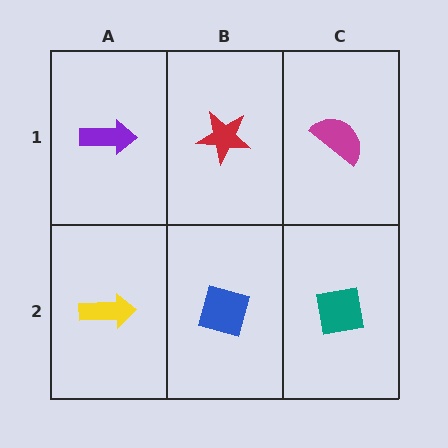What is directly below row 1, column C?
A teal square.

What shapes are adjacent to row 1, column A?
A yellow arrow (row 2, column A), a red star (row 1, column B).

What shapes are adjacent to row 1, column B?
A blue diamond (row 2, column B), a purple arrow (row 1, column A), a magenta semicircle (row 1, column C).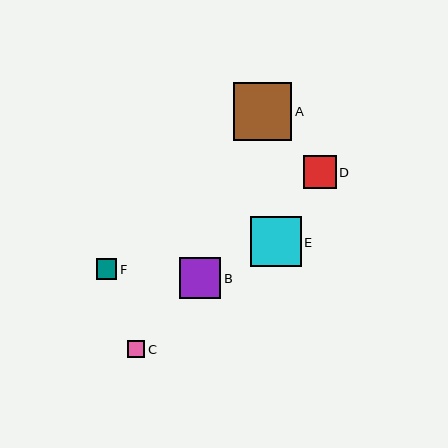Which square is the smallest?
Square C is the smallest with a size of approximately 17 pixels.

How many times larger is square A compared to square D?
Square A is approximately 1.8 times the size of square D.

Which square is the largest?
Square A is the largest with a size of approximately 58 pixels.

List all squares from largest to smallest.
From largest to smallest: A, E, B, D, F, C.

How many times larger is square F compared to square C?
Square F is approximately 1.2 times the size of square C.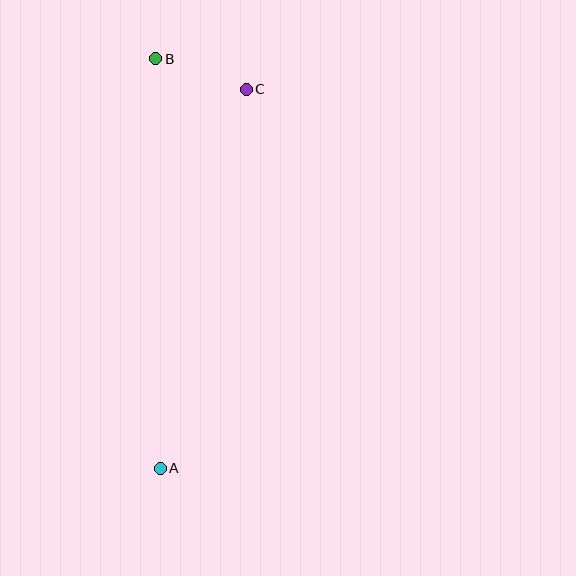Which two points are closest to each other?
Points B and C are closest to each other.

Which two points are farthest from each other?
Points A and B are farthest from each other.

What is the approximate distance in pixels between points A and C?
The distance between A and C is approximately 389 pixels.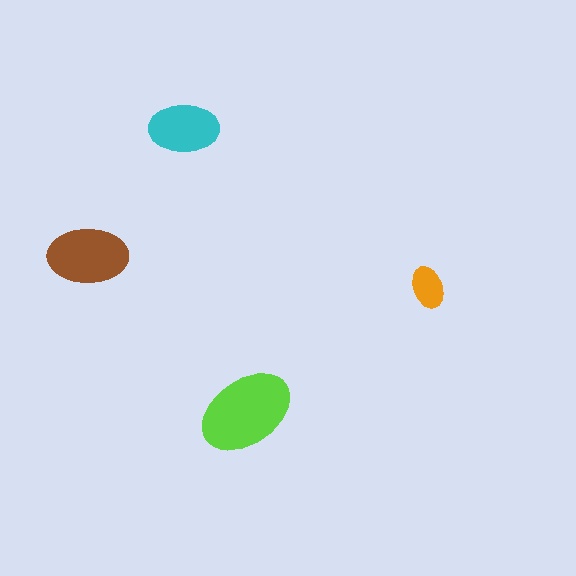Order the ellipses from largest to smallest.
the lime one, the brown one, the cyan one, the orange one.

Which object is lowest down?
The lime ellipse is bottommost.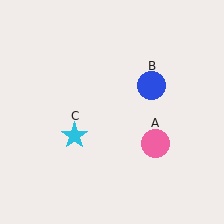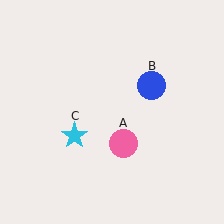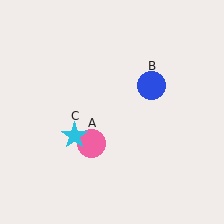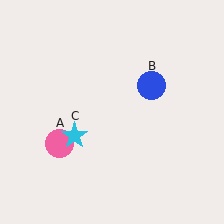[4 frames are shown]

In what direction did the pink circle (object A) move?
The pink circle (object A) moved left.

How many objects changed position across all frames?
1 object changed position: pink circle (object A).